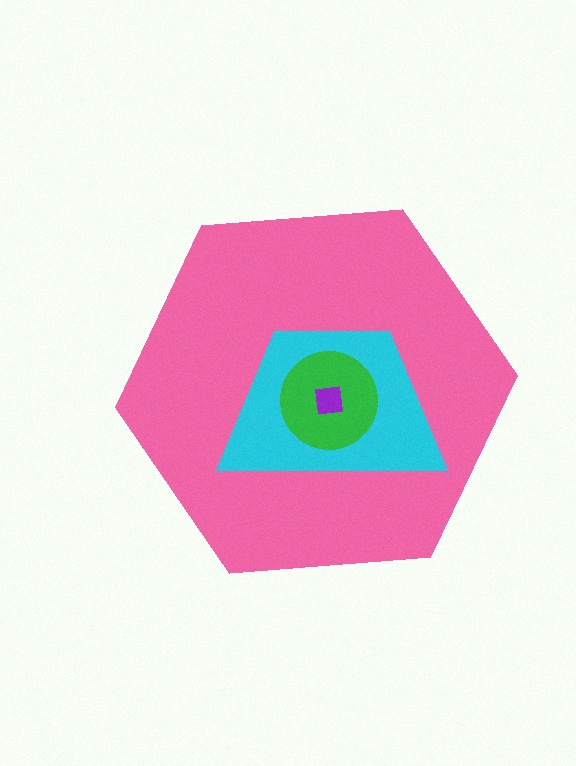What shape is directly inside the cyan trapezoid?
The green circle.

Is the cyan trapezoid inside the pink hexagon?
Yes.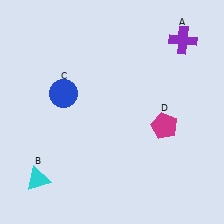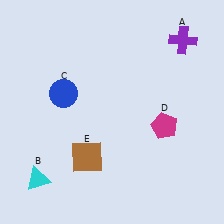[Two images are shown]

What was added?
A brown square (E) was added in Image 2.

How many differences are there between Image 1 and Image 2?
There is 1 difference between the two images.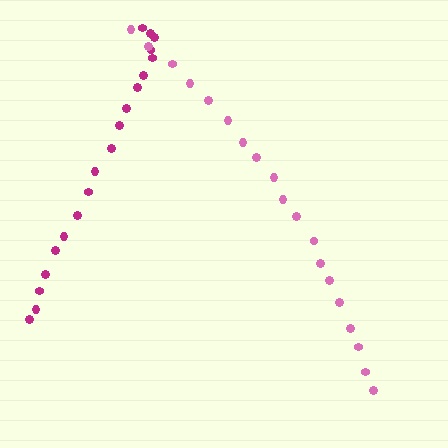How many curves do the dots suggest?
There are 2 distinct paths.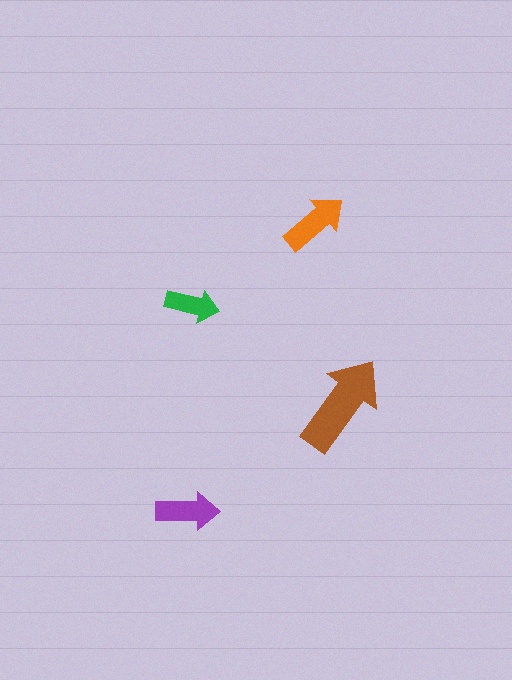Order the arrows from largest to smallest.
the brown one, the orange one, the purple one, the green one.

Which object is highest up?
The orange arrow is topmost.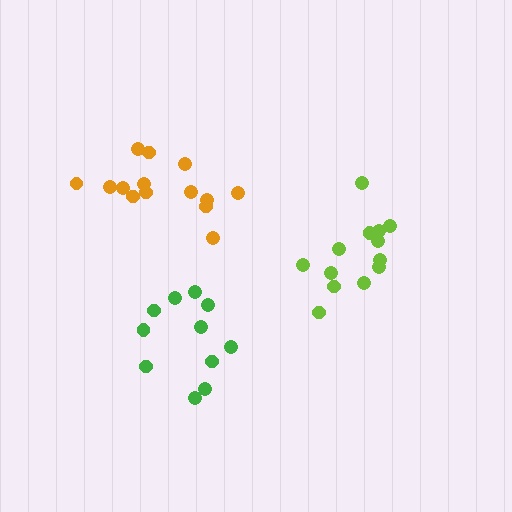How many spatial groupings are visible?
There are 3 spatial groupings.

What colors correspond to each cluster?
The clusters are colored: green, lime, orange.